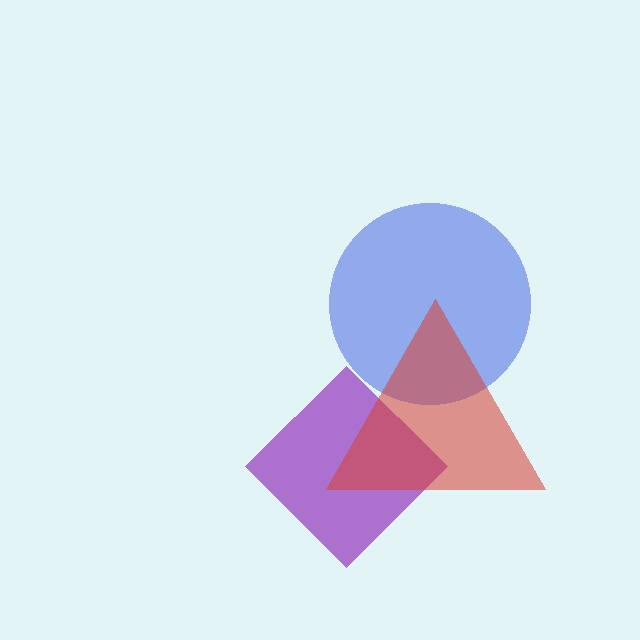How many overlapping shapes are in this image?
There are 3 overlapping shapes in the image.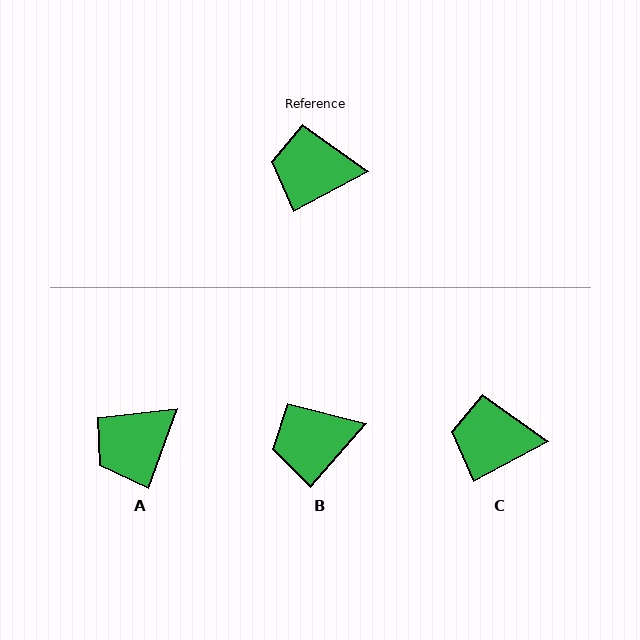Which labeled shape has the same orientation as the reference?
C.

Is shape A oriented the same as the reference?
No, it is off by about 42 degrees.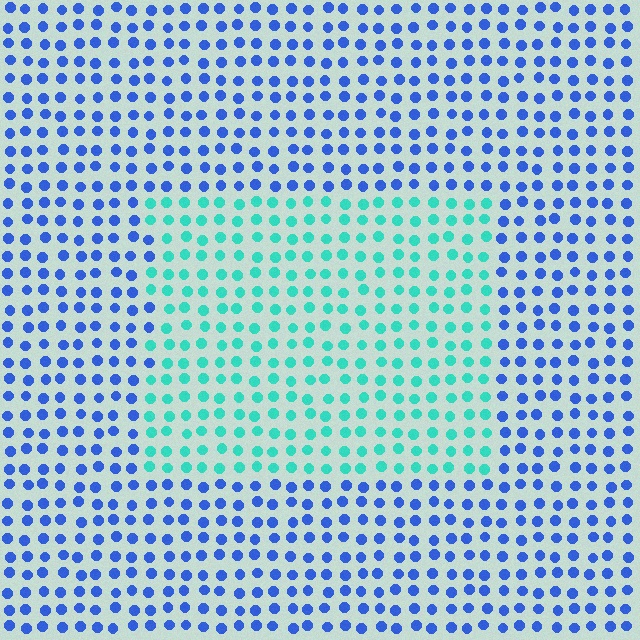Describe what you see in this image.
The image is filled with small blue elements in a uniform arrangement. A rectangle-shaped region is visible where the elements are tinted to a slightly different hue, forming a subtle color boundary.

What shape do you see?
I see a rectangle.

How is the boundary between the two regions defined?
The boundary is defined purely by a slight shift in hue (about 55 degrees). Spacing, size, and orientation are identical on both sides.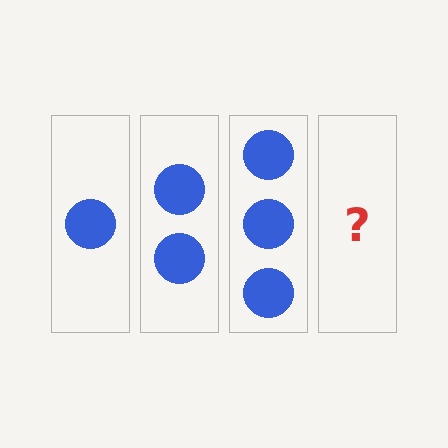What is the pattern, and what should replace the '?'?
The pattern is that each step adds one more circle. The '?' should be 4 circles.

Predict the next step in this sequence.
The next step is 4 circles.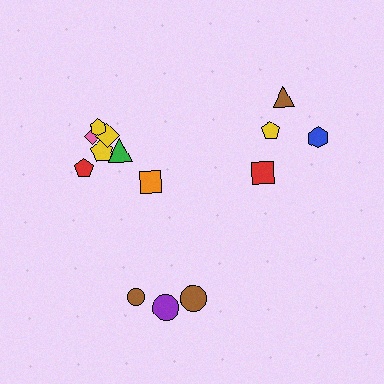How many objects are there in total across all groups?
There are 14 objects.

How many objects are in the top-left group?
There are 7 objects.